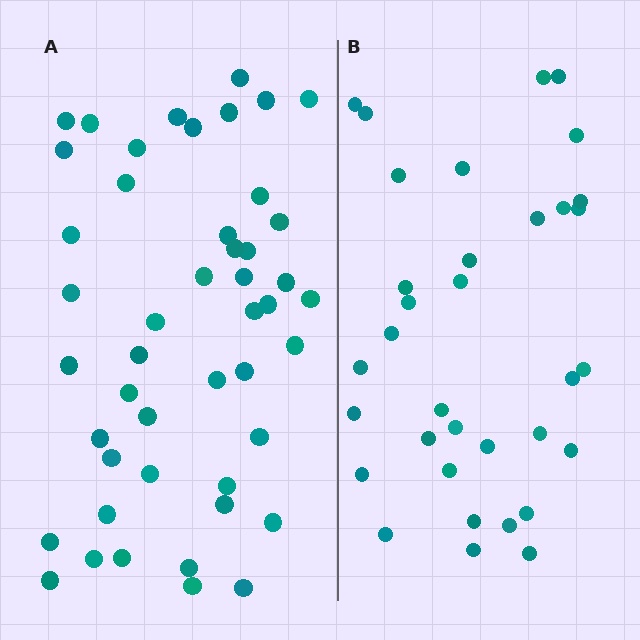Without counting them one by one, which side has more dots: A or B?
Region A (the left region) has more dots.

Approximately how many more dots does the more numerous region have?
Region A has approximately 15 more dots than region B.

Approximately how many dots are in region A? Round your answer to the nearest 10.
About 50 dots. (The exact count is 47, which rounds to 50.)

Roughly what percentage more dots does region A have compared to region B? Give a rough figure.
About 40% more.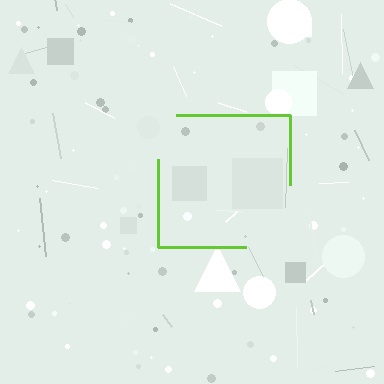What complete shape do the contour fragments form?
The contour fragments form a square.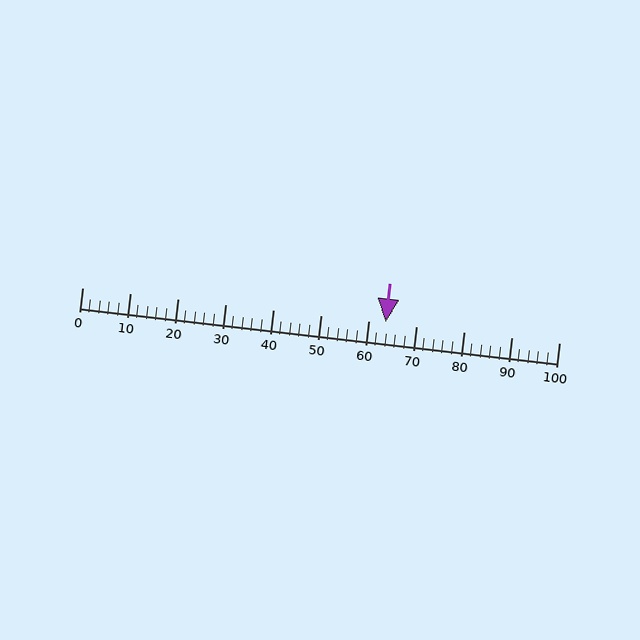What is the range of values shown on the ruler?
The ruler shows values from 0 to 100.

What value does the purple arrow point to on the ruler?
The purple arrow points to approximately 64.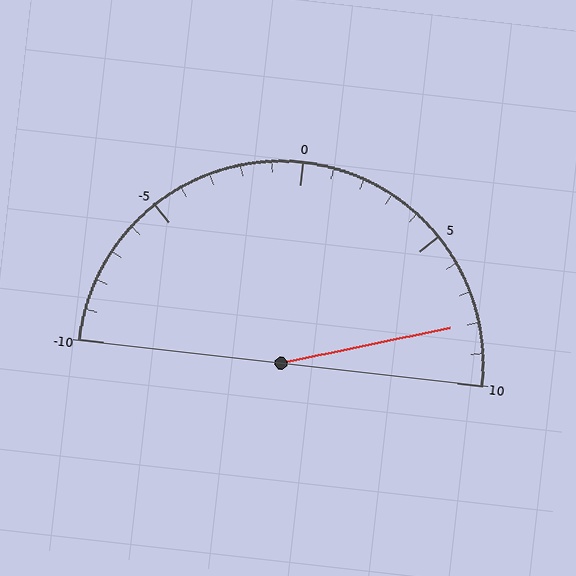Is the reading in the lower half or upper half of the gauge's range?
The reading is in the upper half of the range (-10 to 10).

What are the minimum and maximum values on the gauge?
The gauge ranges from -10 to 10.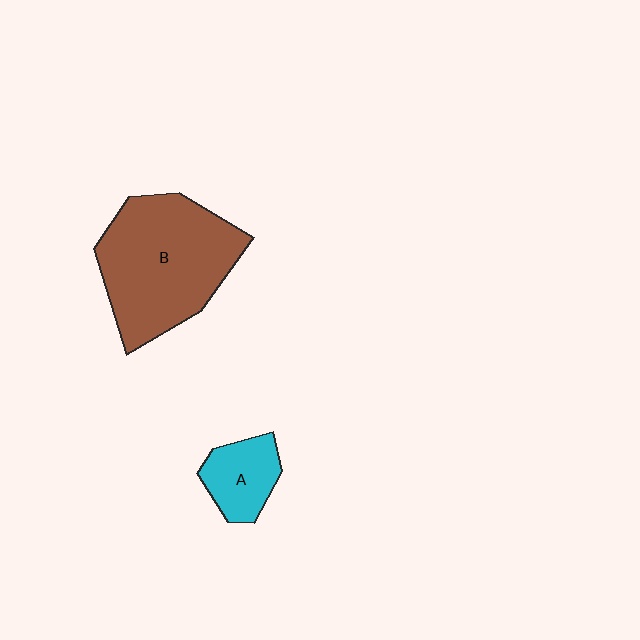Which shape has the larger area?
Shape B (brown).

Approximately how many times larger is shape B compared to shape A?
Approximately 3.0 times.